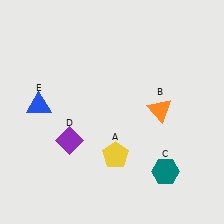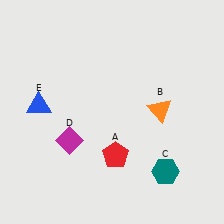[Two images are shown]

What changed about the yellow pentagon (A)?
In Image 1, A is yellow. In Image 2, it changed to red.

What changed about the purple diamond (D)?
In Image 1, D is purple. In Image 2, it changed to magenta.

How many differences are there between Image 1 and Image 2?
There are 2 differences between the two images.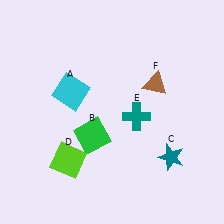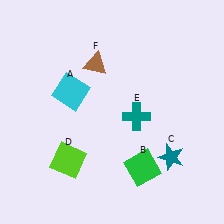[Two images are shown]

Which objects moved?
The objects that moved are: the green square (B), the brown triangle (F).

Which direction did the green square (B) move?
The green square (B) moved right.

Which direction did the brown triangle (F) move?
The brown triangle (F) moved left.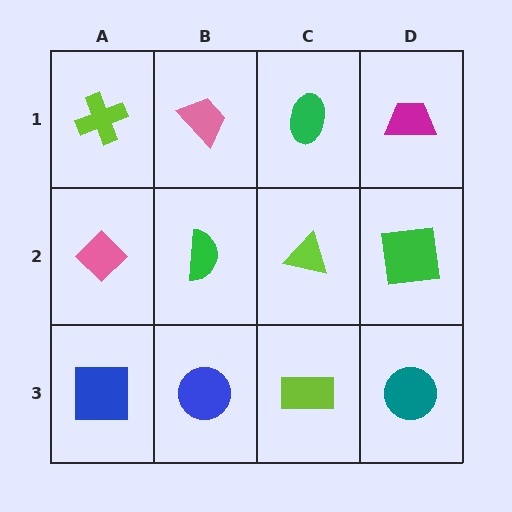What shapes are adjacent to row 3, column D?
A green square (row 2, column D), a lime rectangle (row 3, column C).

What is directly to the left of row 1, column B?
A lime cross.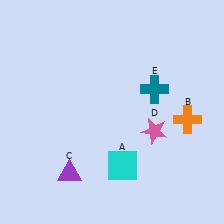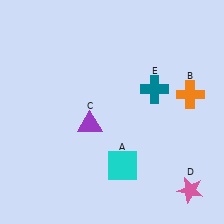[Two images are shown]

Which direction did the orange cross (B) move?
The orange cross (B) moved up.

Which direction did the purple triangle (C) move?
The purple triangle (C) moved up.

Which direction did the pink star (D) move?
The pink star (D) moved down.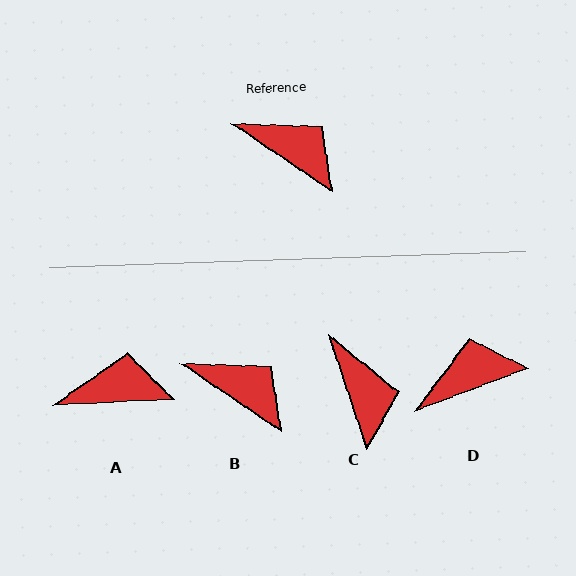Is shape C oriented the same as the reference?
No, it is off by about 37 degrees.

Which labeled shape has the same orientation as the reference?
B.